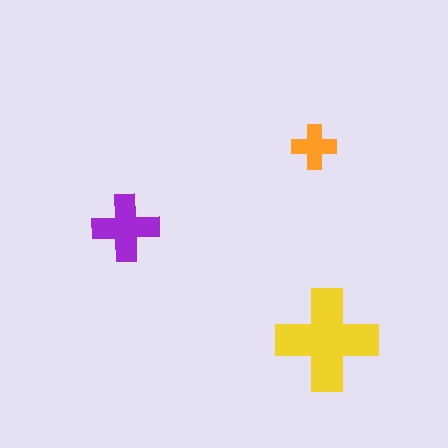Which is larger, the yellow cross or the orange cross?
The yellow one.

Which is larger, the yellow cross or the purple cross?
The yellow one.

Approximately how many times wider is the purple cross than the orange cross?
About 1.5 times wider.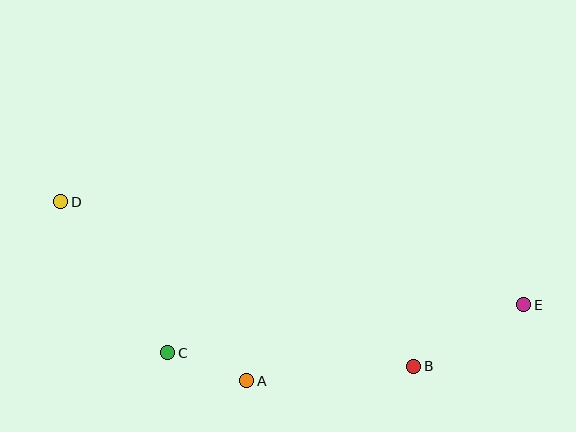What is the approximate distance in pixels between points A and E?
The distance between A and E is approximately 287 pixels.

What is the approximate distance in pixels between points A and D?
The distance between A and D is approximately 258 pixels.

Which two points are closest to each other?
Points A and C are closest to each other.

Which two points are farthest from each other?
Points D and E are farthest from each other.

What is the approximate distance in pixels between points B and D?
The distance between B and D is approximately 390 pixels.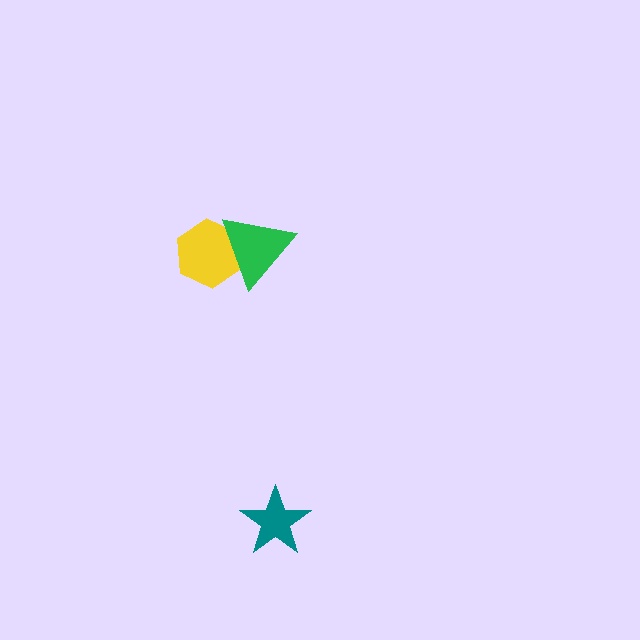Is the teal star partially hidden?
No, no other shape covers it.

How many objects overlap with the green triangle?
1 object overlaps with the green triangle.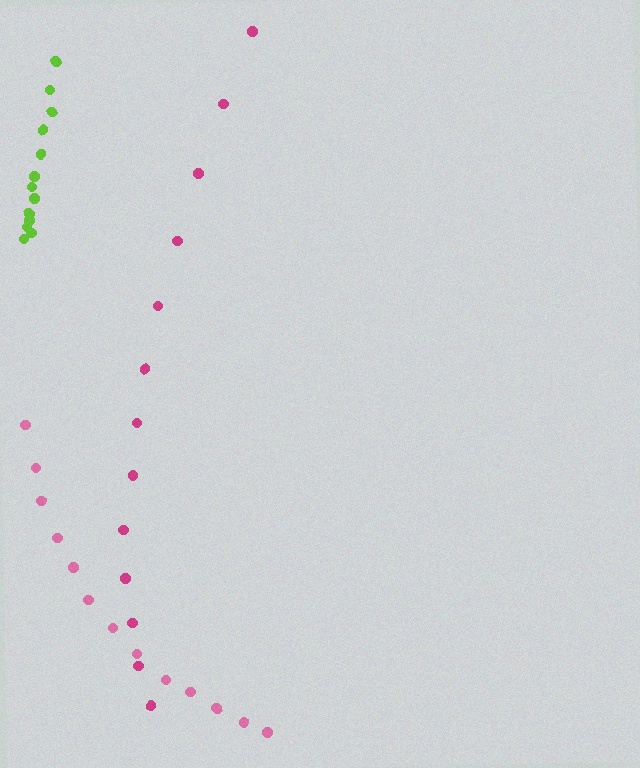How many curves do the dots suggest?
There are 3 distinct paths.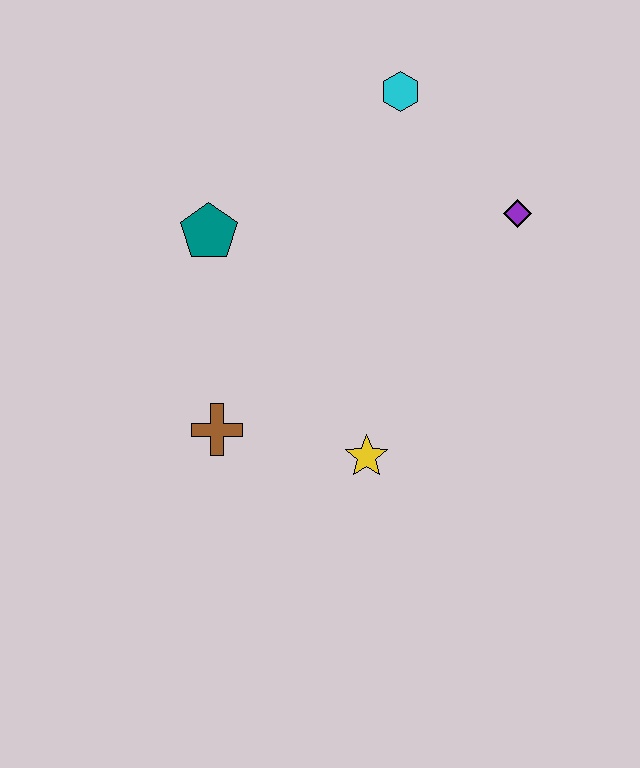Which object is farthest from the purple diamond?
The brown cross is farthest from the purple diamond.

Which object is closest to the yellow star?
The brown cross is closest to the yellow star.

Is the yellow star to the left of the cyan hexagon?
Yes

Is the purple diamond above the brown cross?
Yes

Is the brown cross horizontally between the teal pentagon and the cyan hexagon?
Yes